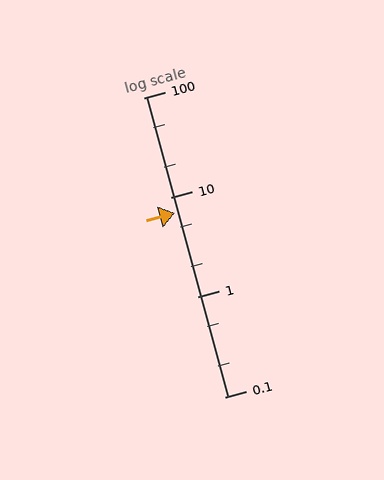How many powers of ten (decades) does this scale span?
The scale spans 3 decades, from 0.1 to 100.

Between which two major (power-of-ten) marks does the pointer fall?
The pointer is between 1 and 10.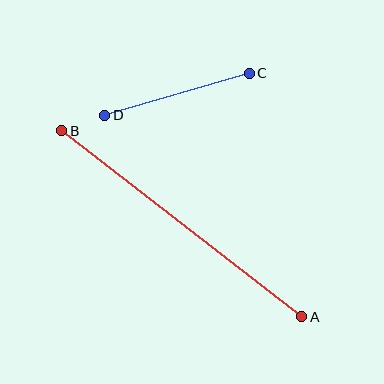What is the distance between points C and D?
The distance is approximately 151 pixels.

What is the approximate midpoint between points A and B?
The midpoint is at approximately (182, 224) pixels.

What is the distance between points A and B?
The distance is approximately 304 pixels.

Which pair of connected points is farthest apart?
Points A and B are farthest apart.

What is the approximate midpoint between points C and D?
The midpoint is at approximately (177, 94) pixels.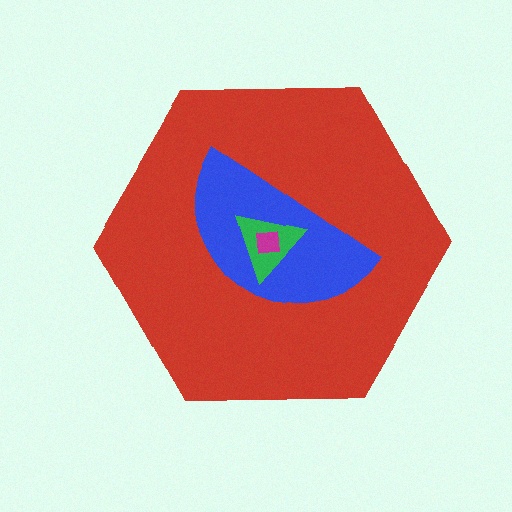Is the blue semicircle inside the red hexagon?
Yes.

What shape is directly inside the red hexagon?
The blue semicircle.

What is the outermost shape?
The red hexagon.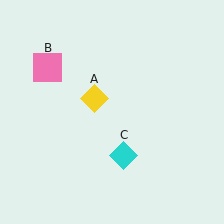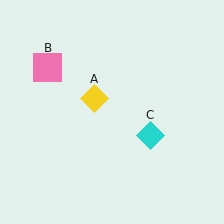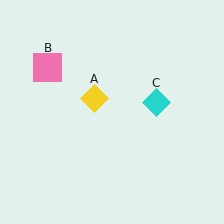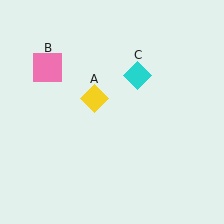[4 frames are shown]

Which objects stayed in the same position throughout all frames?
Yellow diamond (object A) and pink square (object B) remained stationary.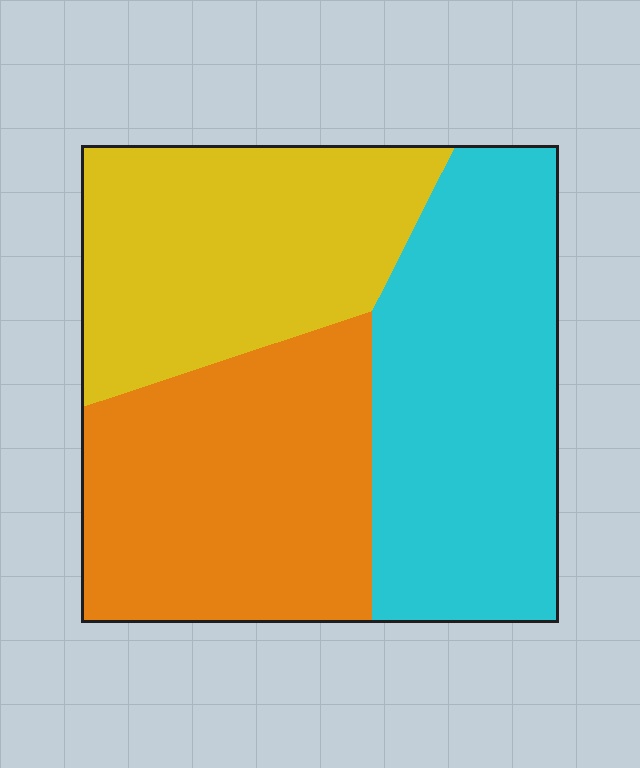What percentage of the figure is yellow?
Yellow takes up about one third (1/3) of the figure.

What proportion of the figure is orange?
Orange takes up about one third (1/3) of the figure.